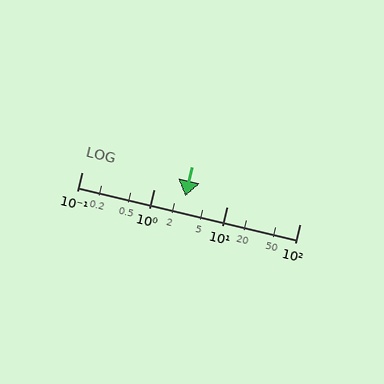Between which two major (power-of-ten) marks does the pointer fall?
The pointer is between 1 and 10.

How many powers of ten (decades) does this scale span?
The scale spans 3 decades, from 0.1 to 100.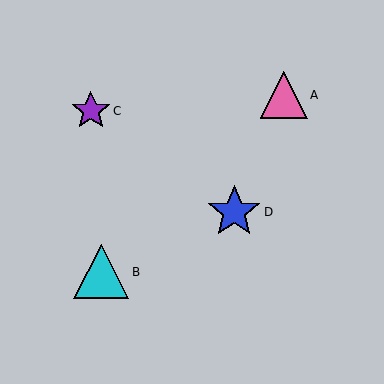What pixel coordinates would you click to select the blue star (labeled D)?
Click at (234, 212) to select the blue star D.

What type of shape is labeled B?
Shape B is a cyan triangle.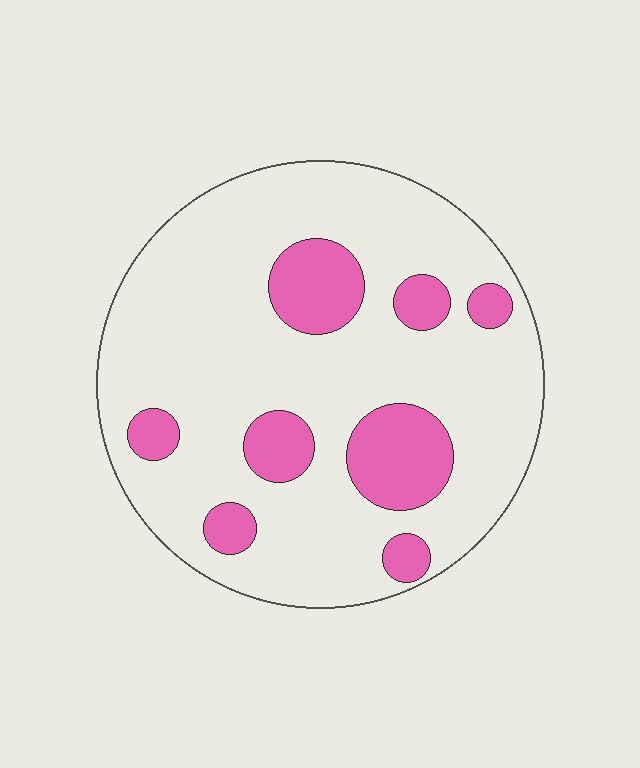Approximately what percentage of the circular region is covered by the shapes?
Approximately 20%.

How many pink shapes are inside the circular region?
8.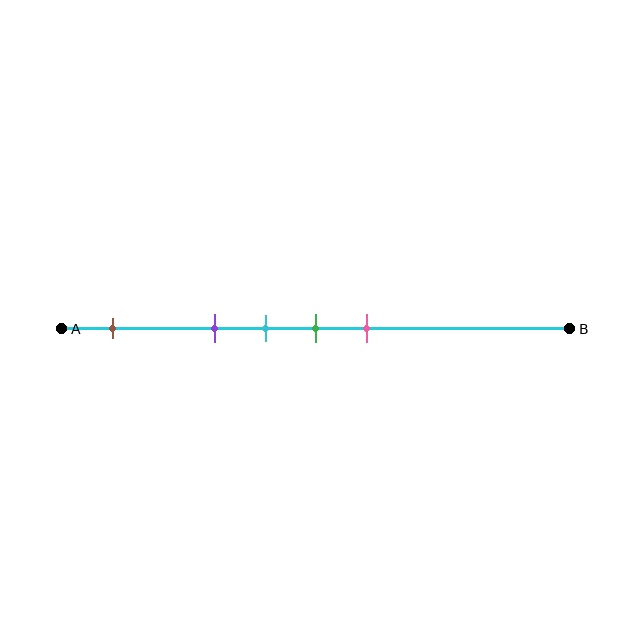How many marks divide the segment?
There are 5 marks dividing the segment.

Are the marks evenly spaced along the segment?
No, the marks are not evenly spaced.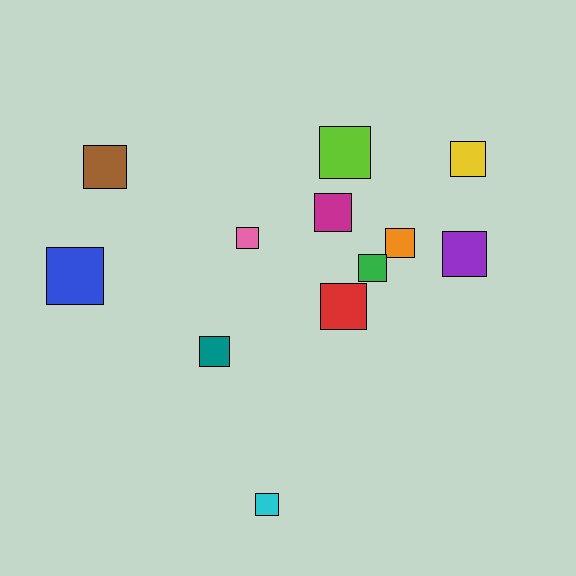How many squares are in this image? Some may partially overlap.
There are 12 squares.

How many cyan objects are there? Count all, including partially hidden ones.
There is 1 cyan object.